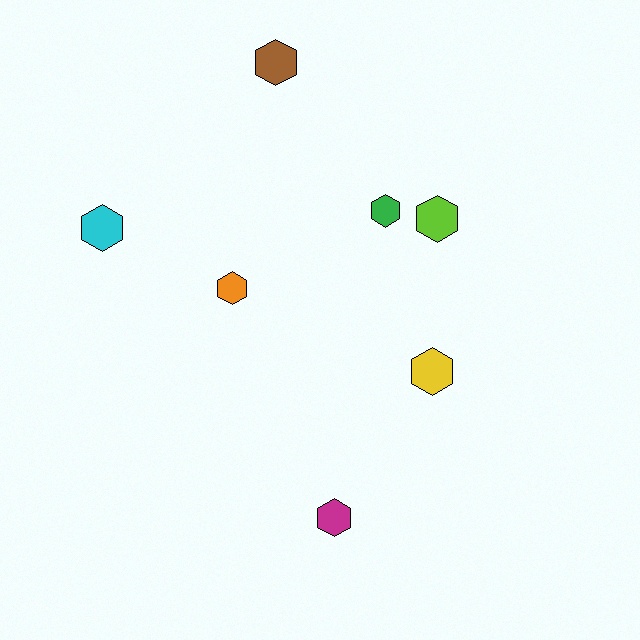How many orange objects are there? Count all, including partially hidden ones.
There is 1 orange object.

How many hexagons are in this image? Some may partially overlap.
There are 7 hexagons.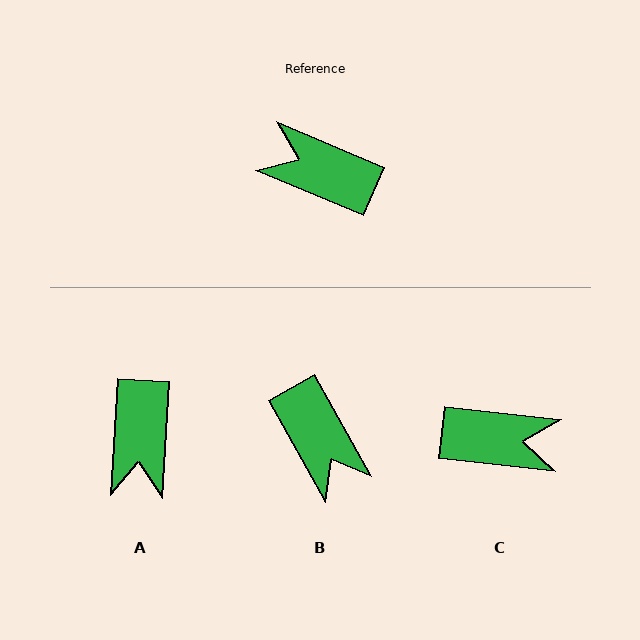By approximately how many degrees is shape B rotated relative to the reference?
Approximately 142 degrees counter-clockwise.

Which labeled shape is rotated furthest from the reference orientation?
C, about 164 degrees away.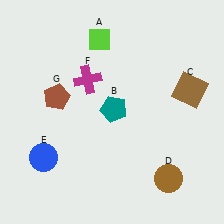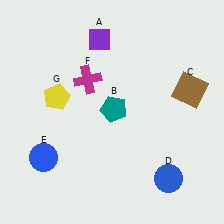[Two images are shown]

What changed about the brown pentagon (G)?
In Image 1, G is brown. In Image 2, it changed to yellow.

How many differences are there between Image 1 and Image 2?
There are 3 differences between the two images.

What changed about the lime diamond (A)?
In Image 1, A is lime. In Image 2, it changed to purple.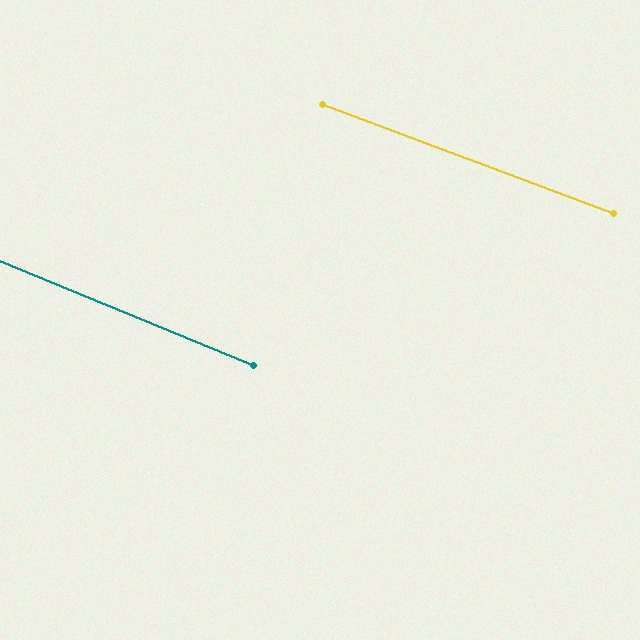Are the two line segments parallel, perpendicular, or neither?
Parallel — their directions differ by only 1.8°.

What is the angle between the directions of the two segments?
Approximately 2 degrees.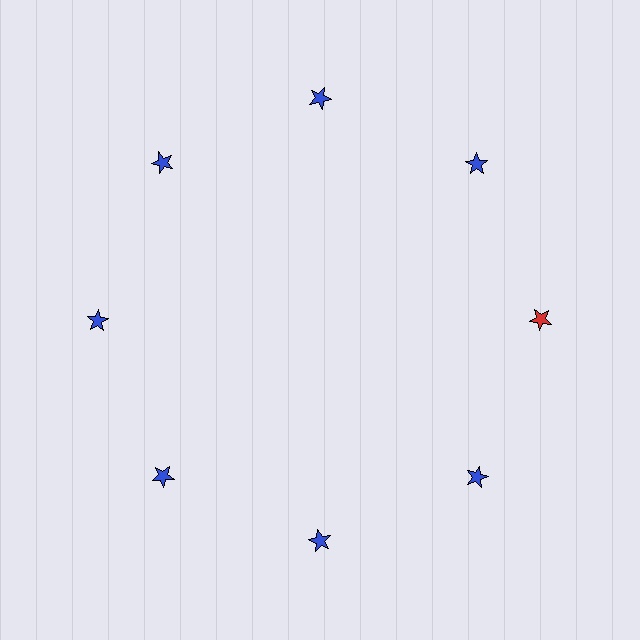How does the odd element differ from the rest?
It has a different color: red instead of blue.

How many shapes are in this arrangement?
There are 8 shapes arranged in a ring pattern.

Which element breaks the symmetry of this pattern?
The red star at roughly the 3 o'clock position breaks the symmetry. All other shapes are blue stars.